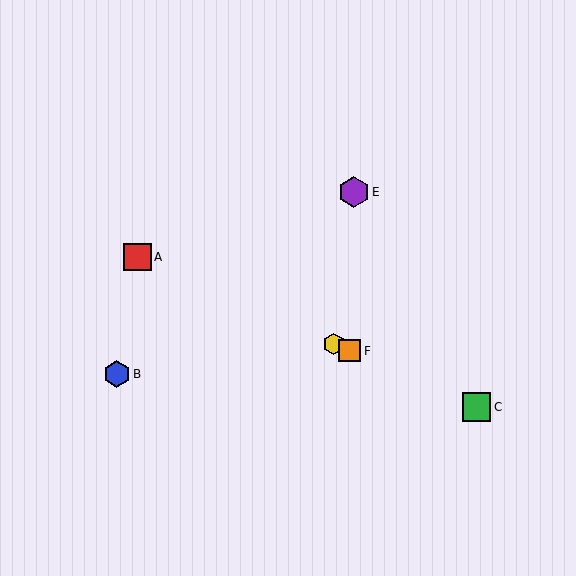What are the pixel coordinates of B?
Object B is at (117, 374).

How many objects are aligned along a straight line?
4 objects (A, C, D, F) are aligned along a straight line.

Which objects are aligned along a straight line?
Objects A, C, D, F are aligned along a straight line.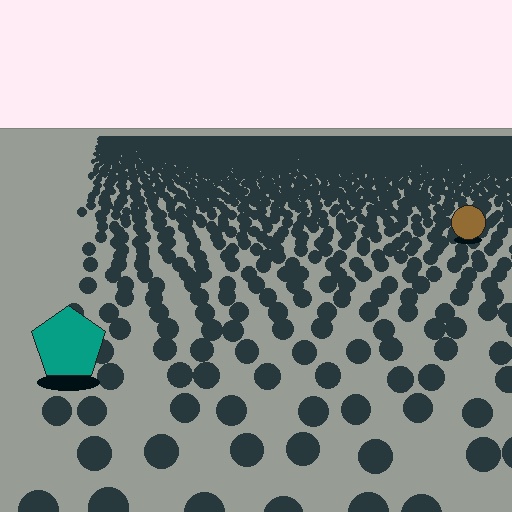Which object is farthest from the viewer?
The brown circle is farthest from the viewer. It appears smaller and the ground texture around it is denser.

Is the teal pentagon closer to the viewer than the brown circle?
Yes. The teal pentagon is closer — you can tell from the texture gradient: the ground texture is coarser near it.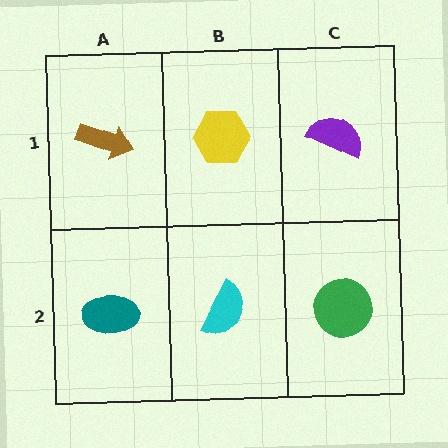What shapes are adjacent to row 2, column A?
A brown arrow (row 1, column A), a cyan semicircle (row 2, column B).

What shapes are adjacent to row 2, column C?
A purple semicircle (row 1, column C), a cyan semicircle (row 2, column B).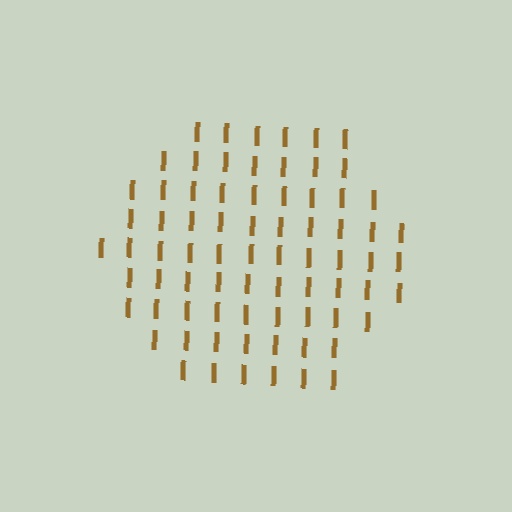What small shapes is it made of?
It is made of small letter I's.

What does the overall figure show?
The overall figure shows a hexagon.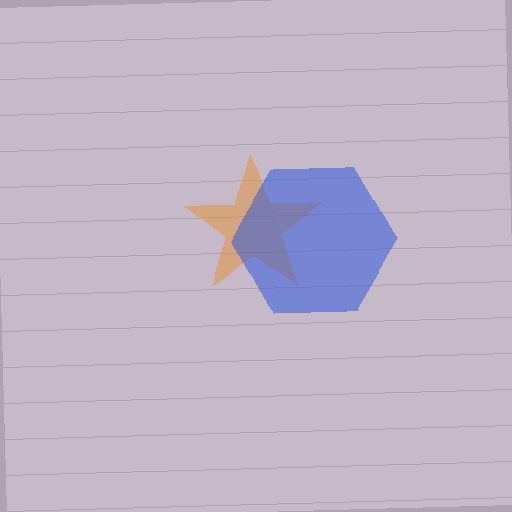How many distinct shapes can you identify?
There are 2 distinct shapes: an orange star, a blue hexagon.